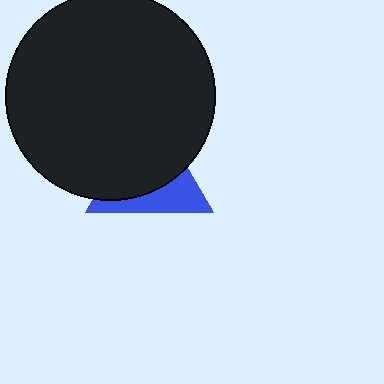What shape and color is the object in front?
The object in front is a black circle.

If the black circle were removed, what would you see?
You would see the complete blue triangle.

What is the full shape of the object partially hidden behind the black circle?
The partially hidden object is a blue triangle.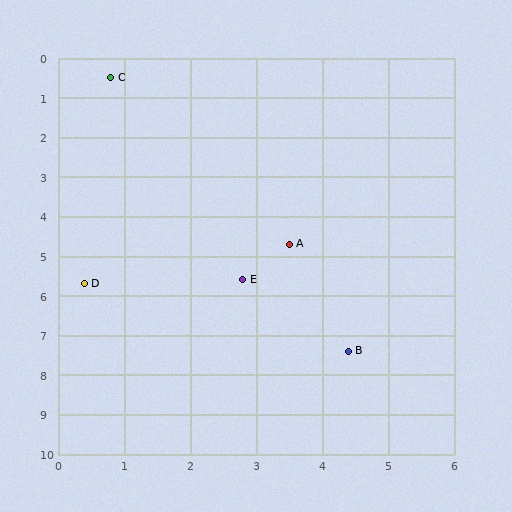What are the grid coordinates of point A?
Point A is at approximately (3.5, 4.7).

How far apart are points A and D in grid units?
Points A and D are about 3.3 grid units apart.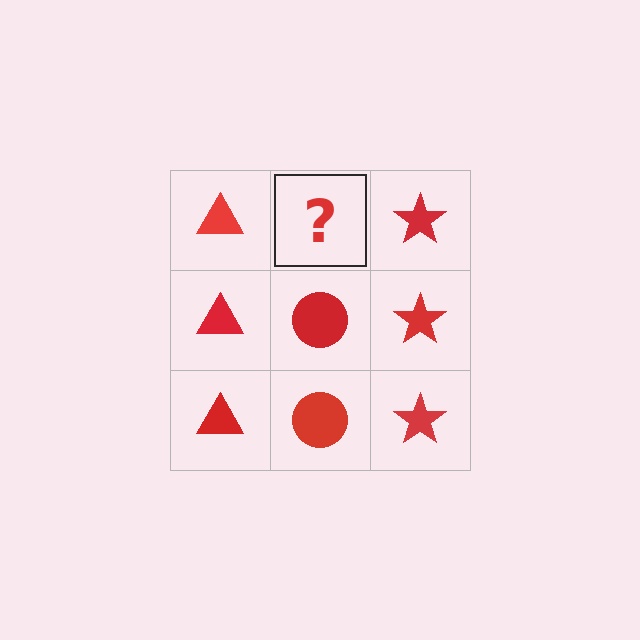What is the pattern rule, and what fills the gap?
The rule is that each column has a consistent shape. The gap should be filled with a red circle.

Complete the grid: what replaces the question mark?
The question mark should be replaced with a red circle.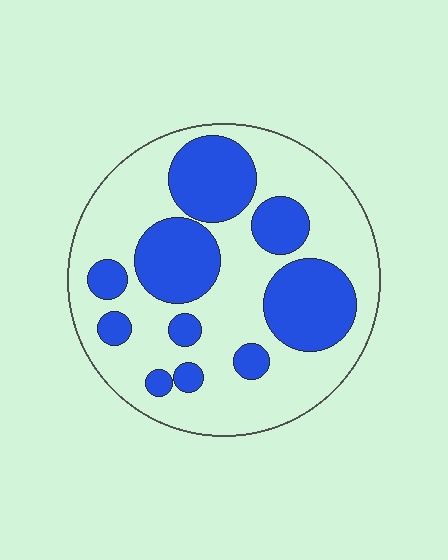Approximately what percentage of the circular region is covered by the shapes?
Approximately 35%.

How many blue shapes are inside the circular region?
10.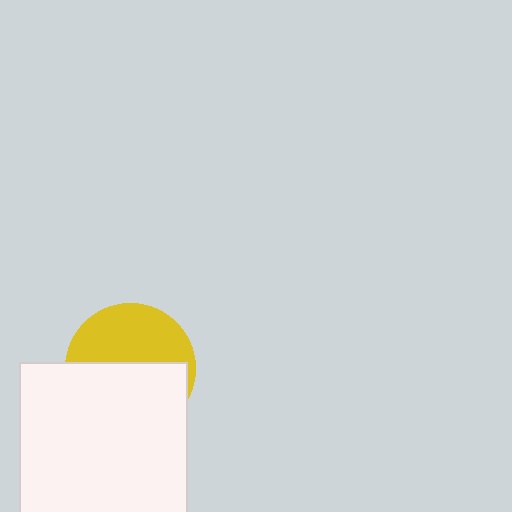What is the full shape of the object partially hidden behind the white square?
The partially hidden object is a yellow circle.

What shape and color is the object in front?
The object in front is a white square.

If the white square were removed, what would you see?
You would see the complete yellow circle.